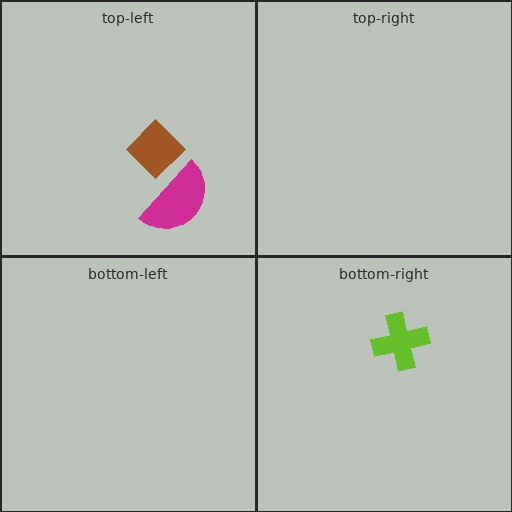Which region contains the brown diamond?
The top-left region.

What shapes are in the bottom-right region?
The lime cross.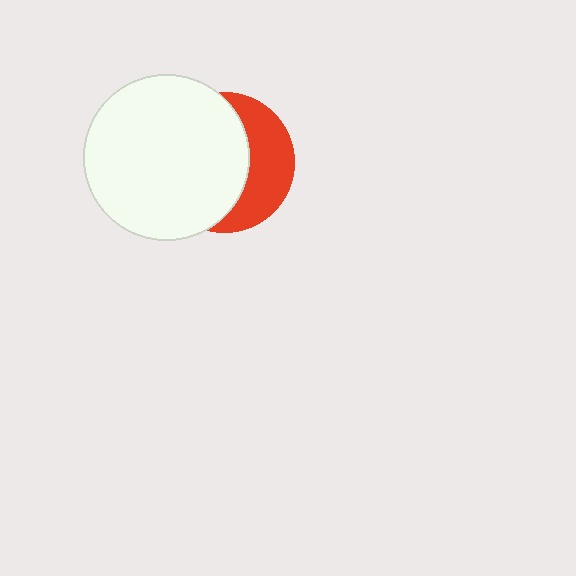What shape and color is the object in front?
The object in front is a white circle.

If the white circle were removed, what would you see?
You would see the complete red circle.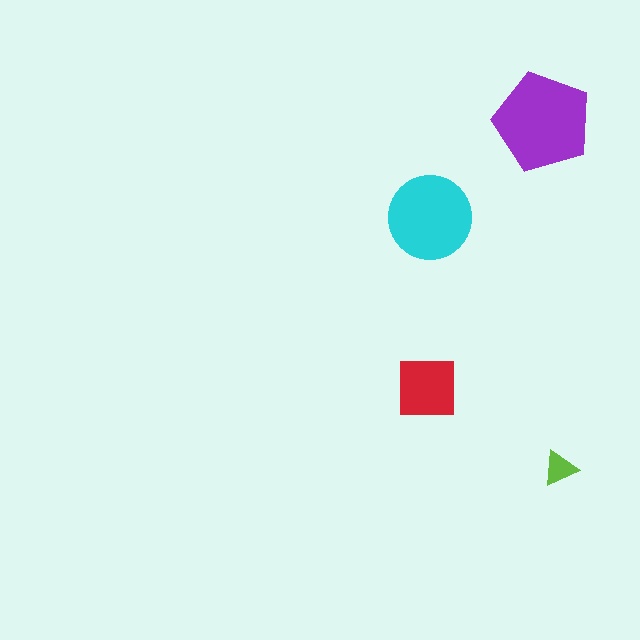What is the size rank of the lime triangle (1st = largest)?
4th.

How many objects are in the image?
There are 4 objects in the image.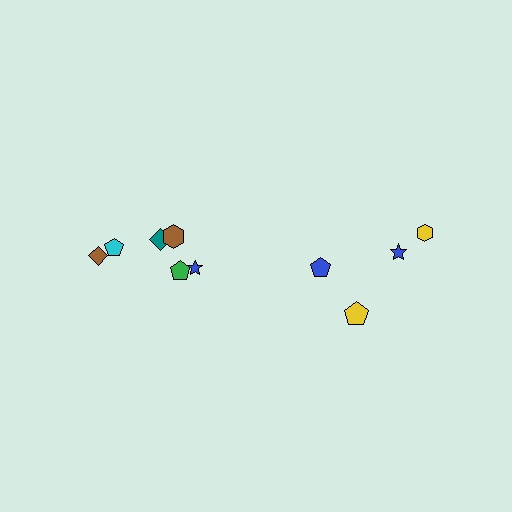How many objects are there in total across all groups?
There are 10 objects.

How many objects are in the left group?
There are 6 objects.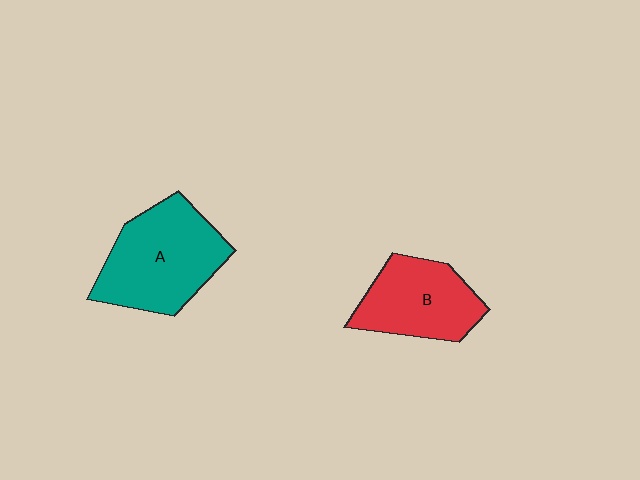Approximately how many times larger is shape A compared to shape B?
Approximately 1.3 times.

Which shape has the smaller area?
Shape B (red).